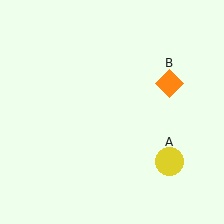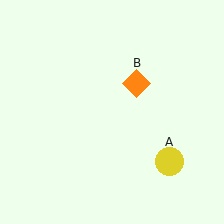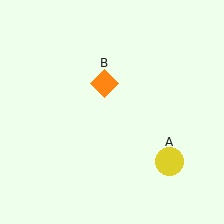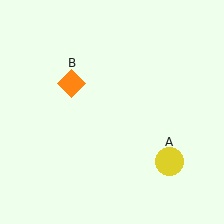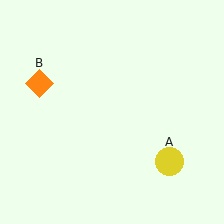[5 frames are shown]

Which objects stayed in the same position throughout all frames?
Yellow circle (object A) remained stationary.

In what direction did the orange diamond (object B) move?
The orange diamond (object B) moved left.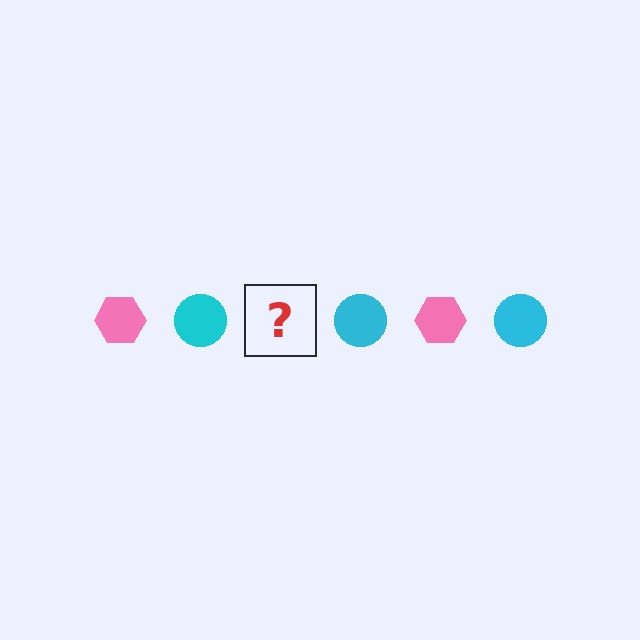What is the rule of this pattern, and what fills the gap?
The rule is that the pattern alternates between pink hexagon and cyan circle. The gap should be filled with a pink hexagon.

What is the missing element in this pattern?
The missing element is a pink hexagon.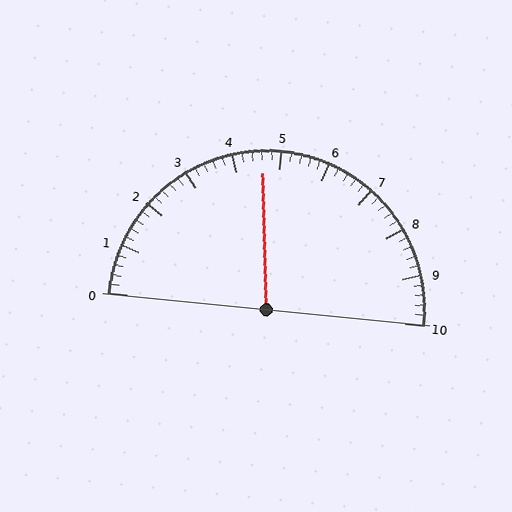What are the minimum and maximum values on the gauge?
The gauge ranges from 0 to 10.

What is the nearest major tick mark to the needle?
The nearest major tick mark is 5.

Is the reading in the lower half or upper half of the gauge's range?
The reading is in the lower half of the range (0 to 10).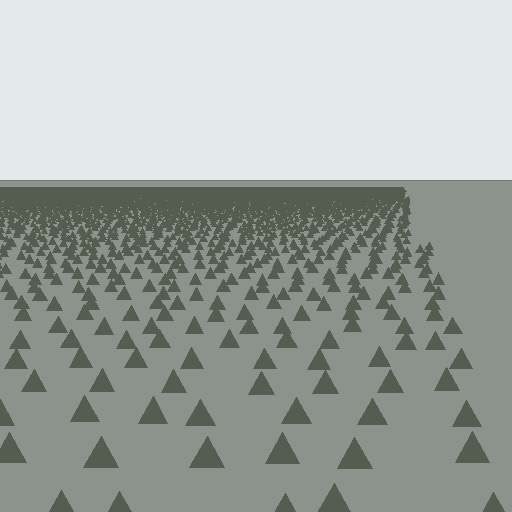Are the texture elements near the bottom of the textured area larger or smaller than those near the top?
Larger. Near the bottom, elements are closer to the viewer and appear at a bigger on-screen size.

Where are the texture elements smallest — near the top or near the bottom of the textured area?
Near the top.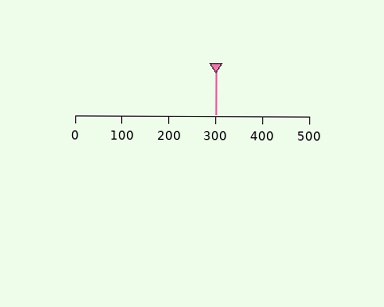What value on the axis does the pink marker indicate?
The marker indicates approximately 300.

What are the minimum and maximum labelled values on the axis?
The axis runs from 0 to 500.